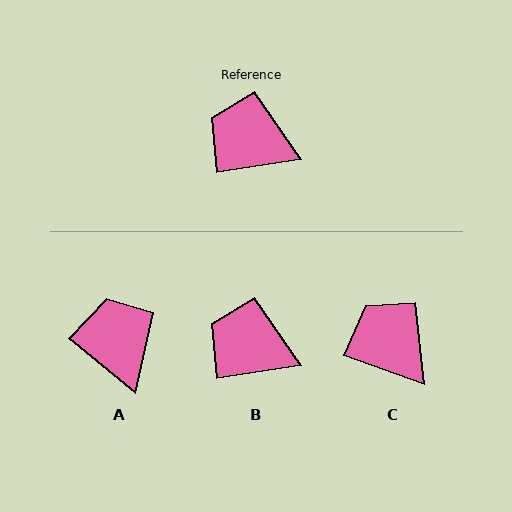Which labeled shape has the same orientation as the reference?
B.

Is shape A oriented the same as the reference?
No, it is off by about 48 degrees.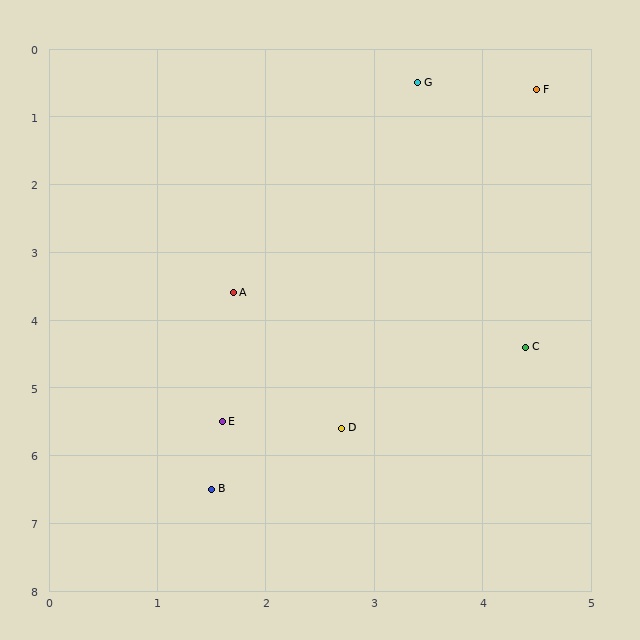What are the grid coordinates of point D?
Point D is at approximately (2.7, 5.6).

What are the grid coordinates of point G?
Point G is at approximately (3.4, 0.5).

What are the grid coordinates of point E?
Point E is at approximately (1.6, 5.5).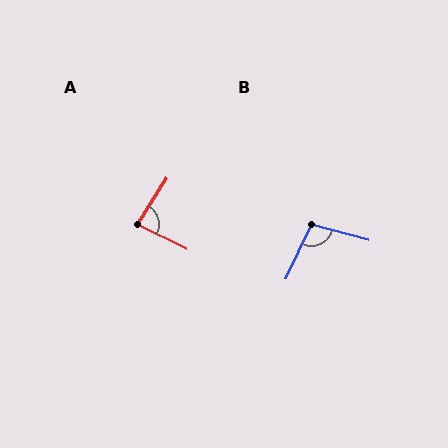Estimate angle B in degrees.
Approximately 100 degrees.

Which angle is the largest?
B, at approximately 100 degrees.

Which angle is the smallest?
A, at approximately 85 degrees.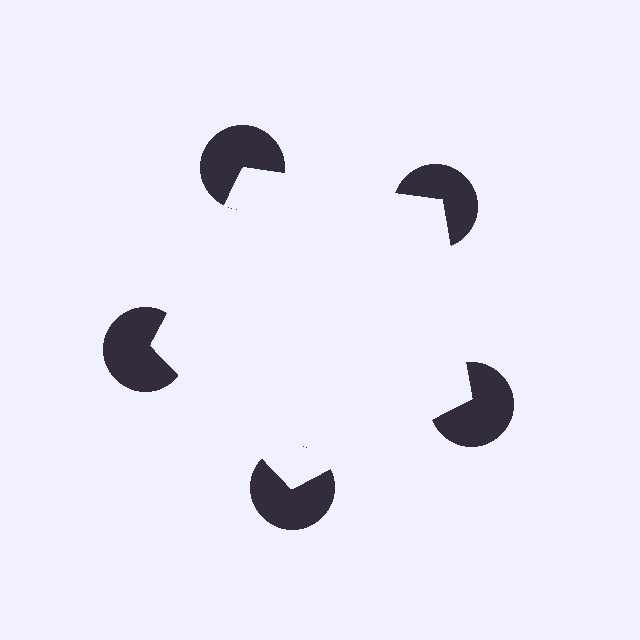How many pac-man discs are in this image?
There are 5 — one at each vertex of the illusory pentagon.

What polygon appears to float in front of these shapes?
An illusory pentagon — its edges are inferred from the aligned wedge cuts in the pac-man discs, not physically drawn.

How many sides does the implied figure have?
5 sides.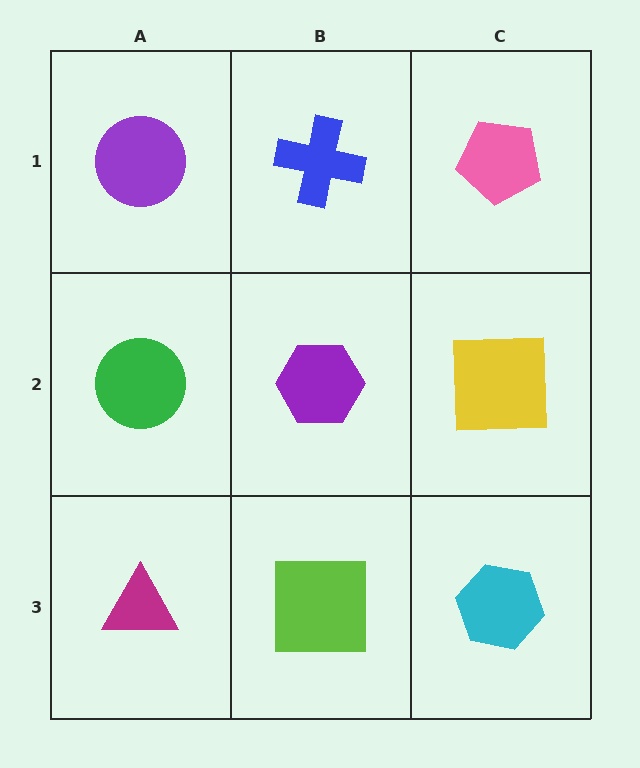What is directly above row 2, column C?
A pink pentagon.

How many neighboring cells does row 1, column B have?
3.